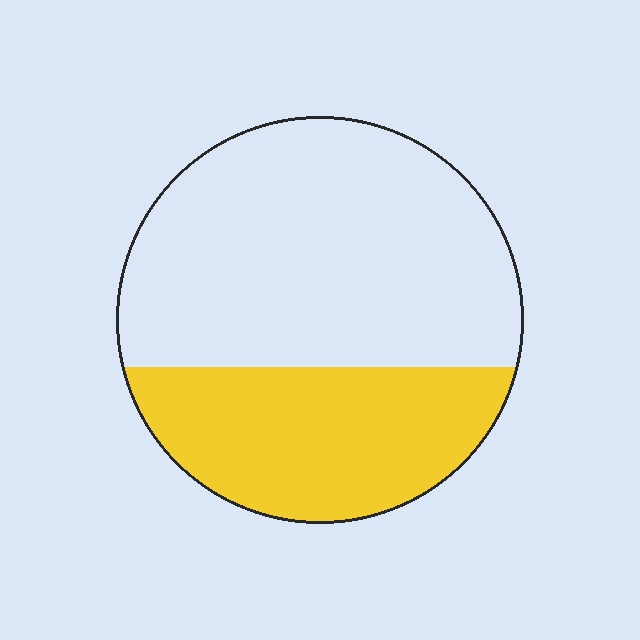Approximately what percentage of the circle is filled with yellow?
Approximately 35%.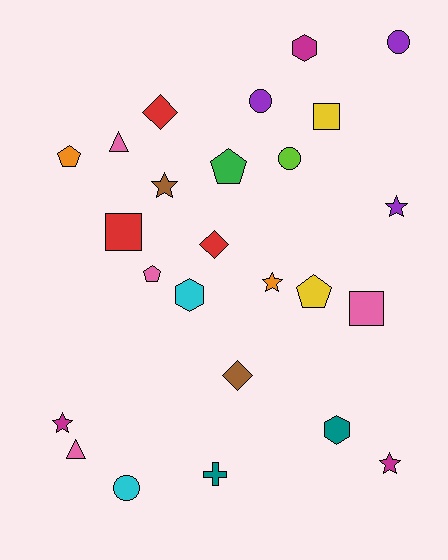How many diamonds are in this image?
There are 3 diamonds.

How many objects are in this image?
There are 25 objects.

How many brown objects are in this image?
There are 2 brown objects.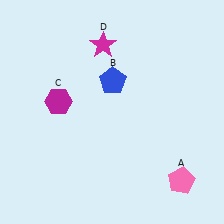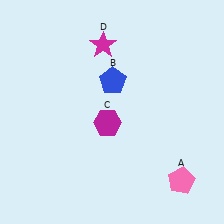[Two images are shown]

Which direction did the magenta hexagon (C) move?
The magenta hexagon (C) moved right.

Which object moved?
The magenta hexagon (C) moved right.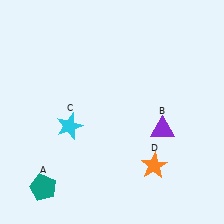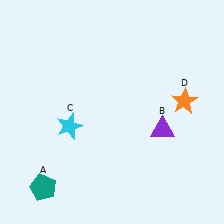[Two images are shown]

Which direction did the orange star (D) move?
The orange star (D) moved up.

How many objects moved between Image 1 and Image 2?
1 object moved between the two images.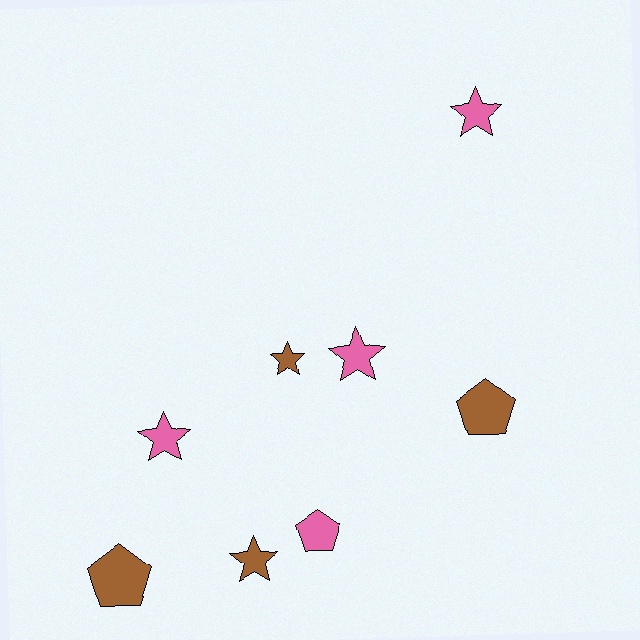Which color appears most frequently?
Brown, with 4 objects.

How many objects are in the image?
There are 8 objects.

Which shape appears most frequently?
Star, with 5 objects.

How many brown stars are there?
There are 2 brown stars.